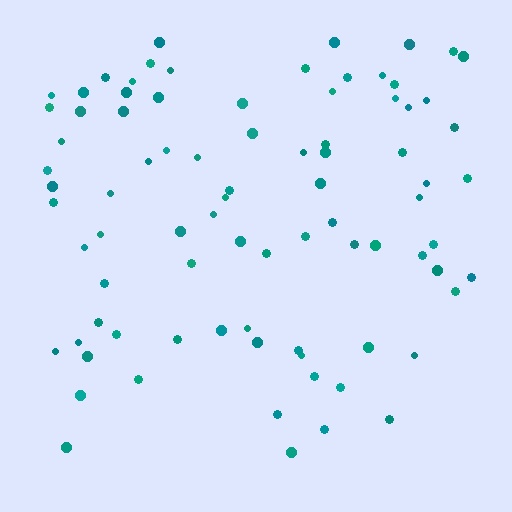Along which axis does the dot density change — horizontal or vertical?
Vertical.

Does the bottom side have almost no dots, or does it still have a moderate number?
Still a moderate number, just noticeably fewer than the top.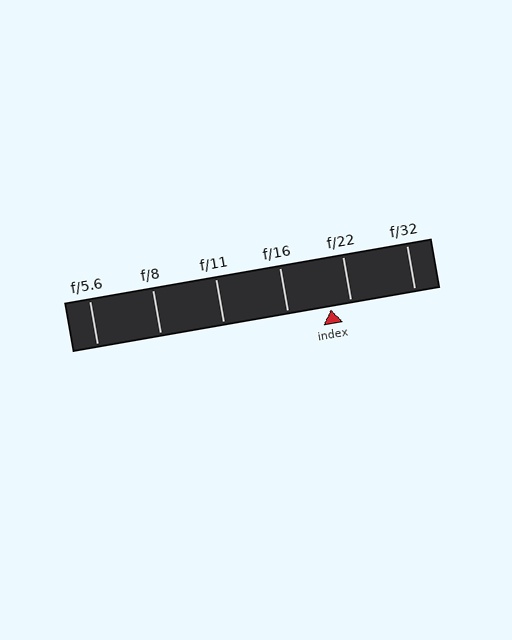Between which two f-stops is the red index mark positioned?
The index mark is between f/16 and f/22.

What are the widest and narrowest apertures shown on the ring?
The widest aperture shown is f/5.6 and the narrowest is f/32.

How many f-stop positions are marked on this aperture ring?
There are 6 f-stop positions marked.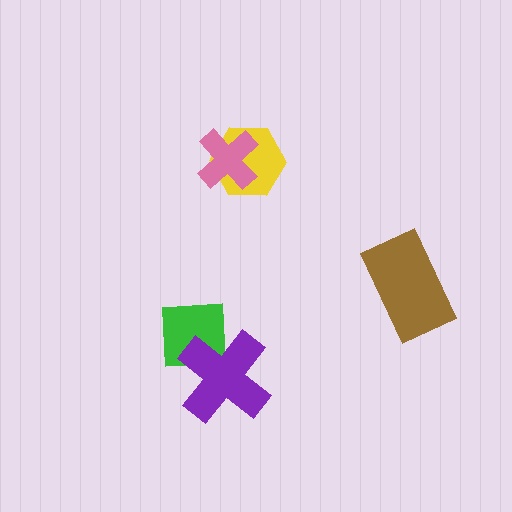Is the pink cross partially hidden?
No, no other shape covers it.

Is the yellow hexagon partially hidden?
Yes, it is partially covered by another shape.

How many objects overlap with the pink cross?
1 object overlaps with the pink cross.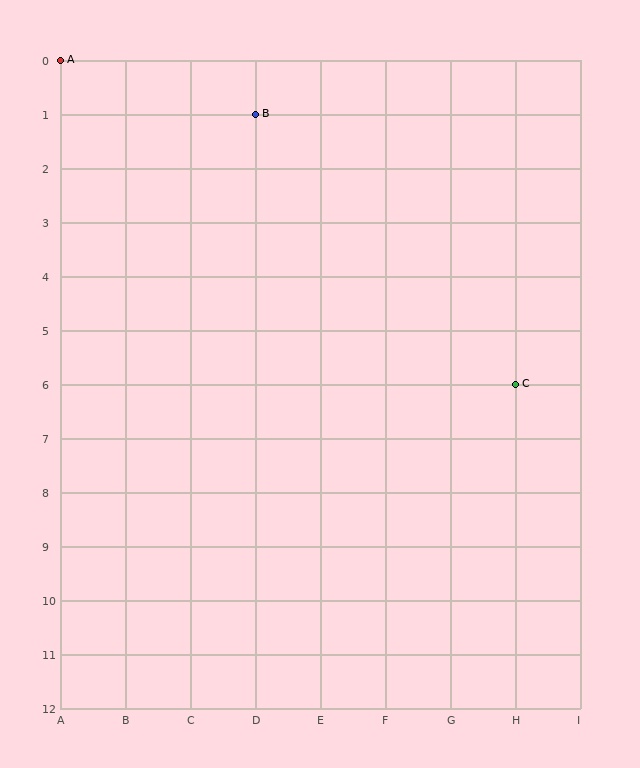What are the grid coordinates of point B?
Point B is at grid coordinates (D, 1).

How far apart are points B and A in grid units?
Points B and A are 3 columns and 1 row apart (about 3.2 grid units diagonally).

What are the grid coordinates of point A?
Point A is at grid coordinates (A, 0).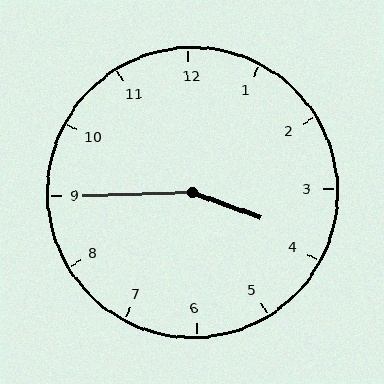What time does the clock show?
3:45.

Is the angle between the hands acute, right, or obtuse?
It is obtuse.